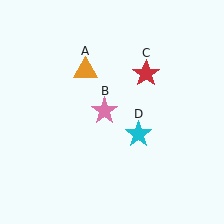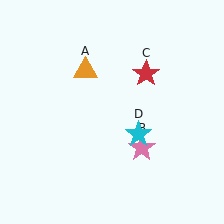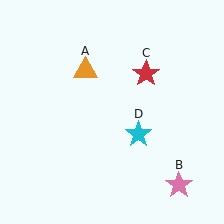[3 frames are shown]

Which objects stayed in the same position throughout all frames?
Orange triangle (object A) and red star (object C) and cyan star (object D) remained stationary.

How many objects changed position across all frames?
1 object changed position: pink star (object B).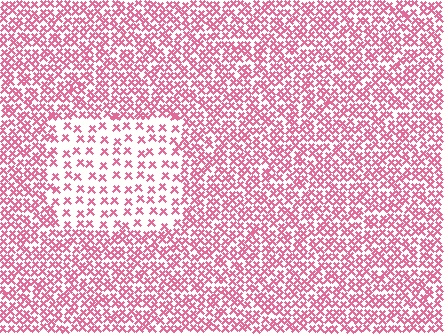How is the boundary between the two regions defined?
The boundary is defined by a change in element density (approximately 2.4x ratio). All elements are the same color, size, and shape.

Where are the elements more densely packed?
The elements are more densely packed outside the rectangle boundary.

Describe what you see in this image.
The image contains small pink elements arranged at two different densities. A rectangle-shaped region is visible where the elements are less densely packed than the surrounding area.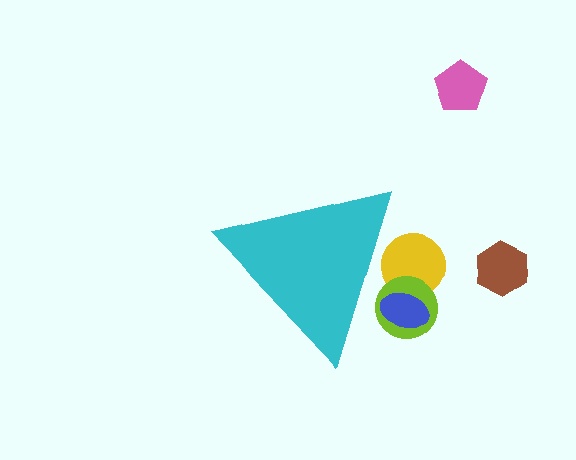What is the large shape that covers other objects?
A cyan triangle.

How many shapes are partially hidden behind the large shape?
3 shapes are partially hidden.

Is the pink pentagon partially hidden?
No, the pink pentagon is fully visible.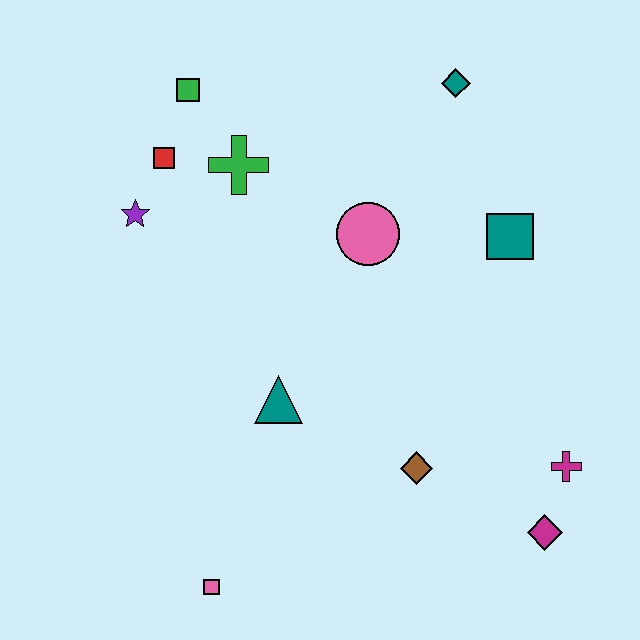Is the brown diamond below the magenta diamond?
No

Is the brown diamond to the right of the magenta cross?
No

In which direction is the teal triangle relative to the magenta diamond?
The teal triangle is to the left of the magenta diamond.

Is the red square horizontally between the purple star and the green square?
Yes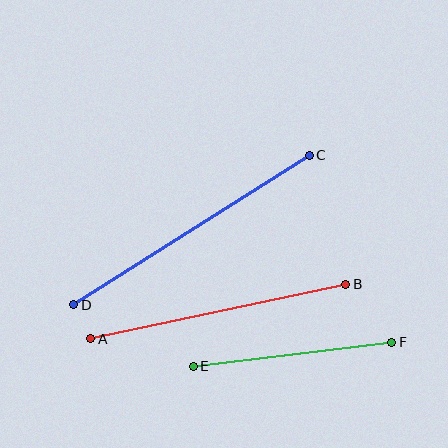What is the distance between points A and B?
The distance is approximately 261 pixels.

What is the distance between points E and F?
The distance is approximately 200 pixels.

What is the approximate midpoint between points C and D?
The midpoint is at approximately (191, 230) pixels.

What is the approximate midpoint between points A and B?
The midpoint is at approximately (218, 312) pixels.